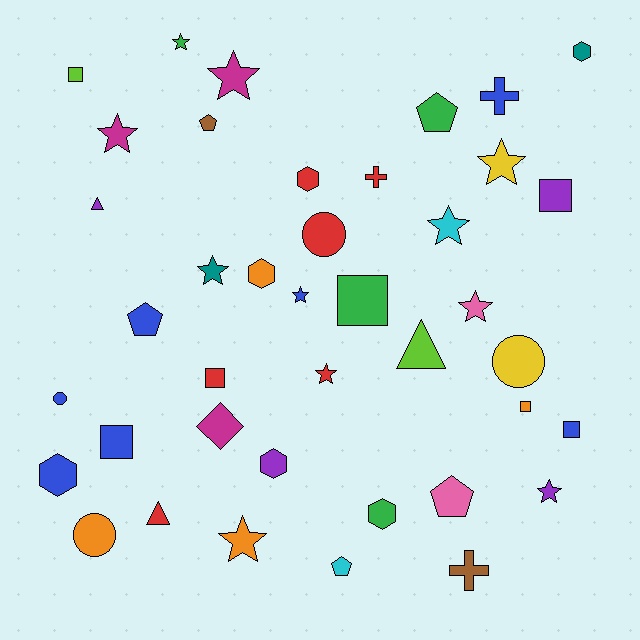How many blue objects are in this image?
There are 7 blue objects.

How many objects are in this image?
There are 40 objects.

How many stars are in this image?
There are 11 stars.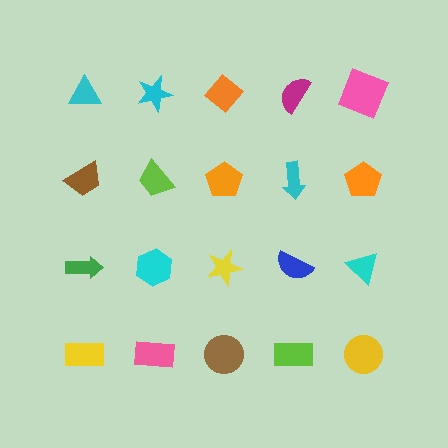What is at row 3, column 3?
A yellow star.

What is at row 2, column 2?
A lime trapezoid.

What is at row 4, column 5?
A yellow circle.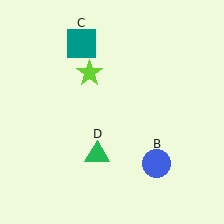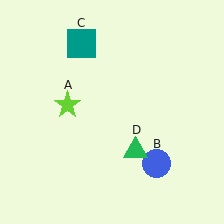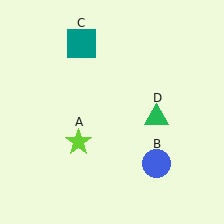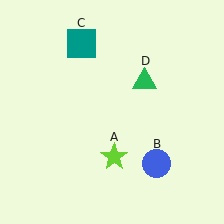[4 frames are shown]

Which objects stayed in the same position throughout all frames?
Blue circle (object B) and teal square (object C) remained stationary.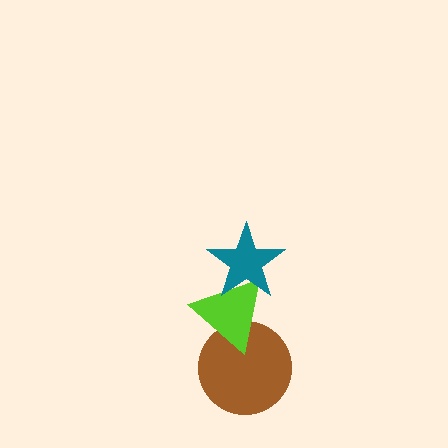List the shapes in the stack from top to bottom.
From top to bottom: the teal star, the lime triangle, the brown circle.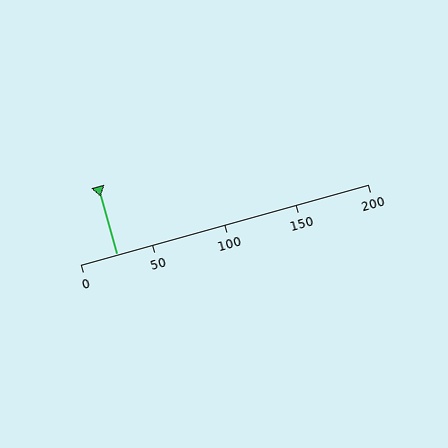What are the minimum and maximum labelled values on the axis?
The axis runs from 0 to 200.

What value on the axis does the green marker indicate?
The marker indicates approximately 25.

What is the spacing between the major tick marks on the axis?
The major ticks are spaced 50 apart.